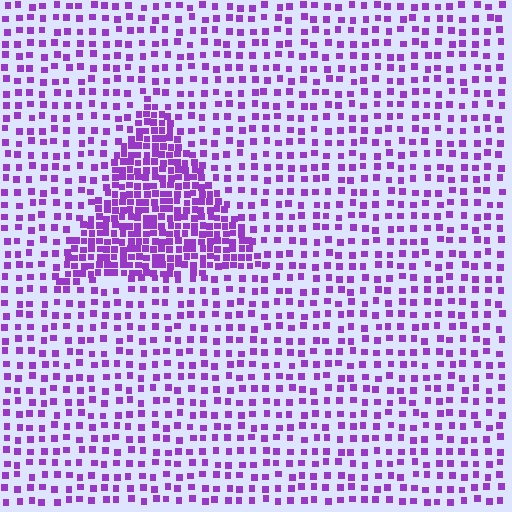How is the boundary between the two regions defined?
The boundary is defined by a change in element density (approximately 2.4x ratio). All elements are the same color, size, and shape.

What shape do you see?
I see a triangle.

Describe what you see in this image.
The image contains small purple elements arranged at two different densities. A triangle-shaped region is visible where the elements are more densely packed than the surrounding area.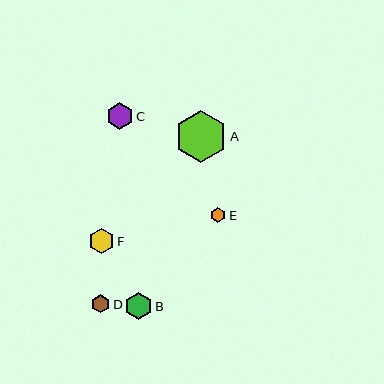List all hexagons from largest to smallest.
From largest to smallest: A, C, B, F, D, E.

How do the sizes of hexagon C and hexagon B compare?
Hexagon C and hexagon B are approximately the same size.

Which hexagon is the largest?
Hexagon A is the largest with a size of approximately 53 pixels.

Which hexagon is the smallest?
Hexagon E is the smallest with a size of approximately 15 pixels.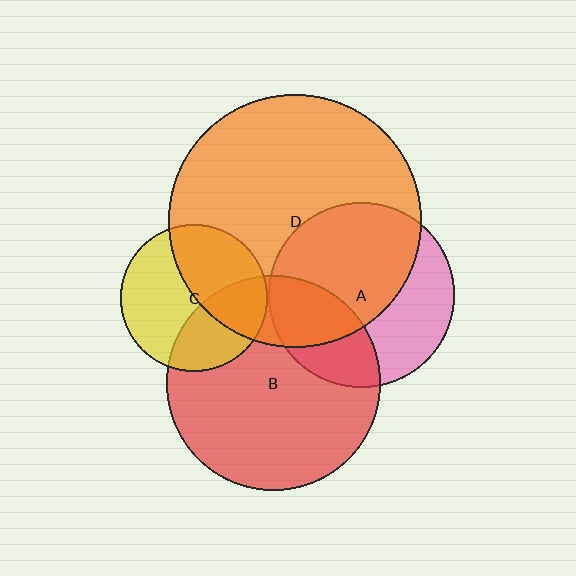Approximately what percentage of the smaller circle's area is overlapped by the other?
Approximately 20%.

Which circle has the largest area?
Circle D (orange).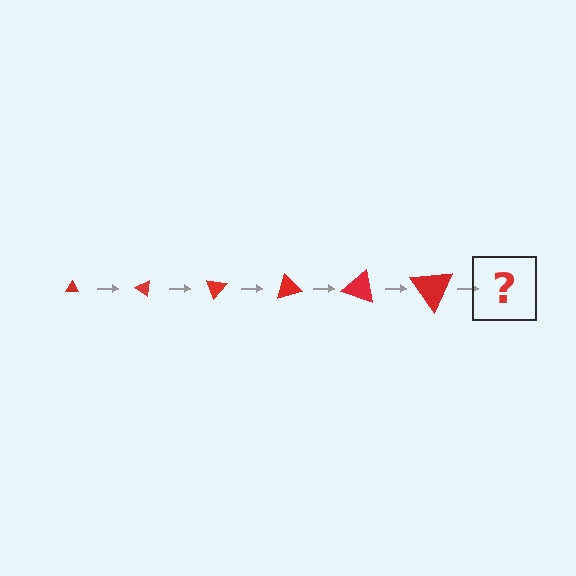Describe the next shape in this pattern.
It should be a triangle, larger than the previous one and rotated 210 degrees from the start.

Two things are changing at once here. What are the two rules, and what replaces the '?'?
The two rules are that the triangle grows larger each step and it rotates 35 degrees each step. The '?' should be a triangle, larger than the previous one and rotated 210 degrees from the start.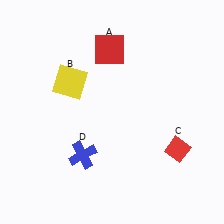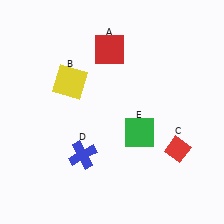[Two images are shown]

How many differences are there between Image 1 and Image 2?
There is 1 difference between the two images.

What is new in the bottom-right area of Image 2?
A green square (E) was added in the bottom-right area of Image 2.